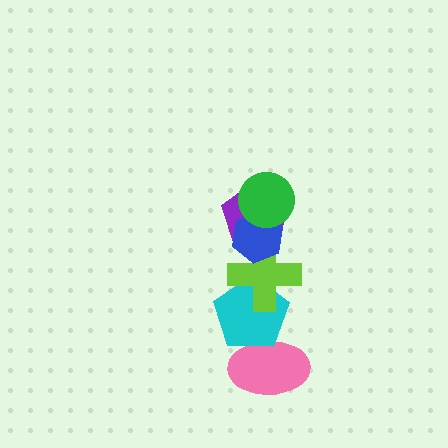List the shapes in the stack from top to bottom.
From top to bottom: the green circle, the blue hexagon, the purple pentagon, the lime cross, the cyan pentagon, the pink ellipse.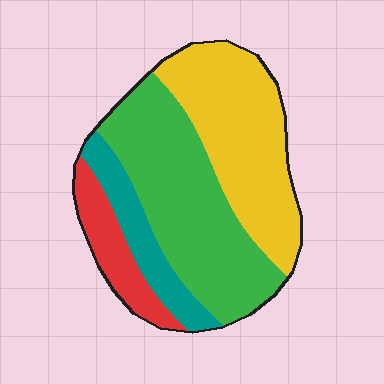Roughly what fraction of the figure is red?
Red takes up about one eighth (1/8) of the figure.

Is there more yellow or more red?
Yellow.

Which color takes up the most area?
Green, at roughly 40%.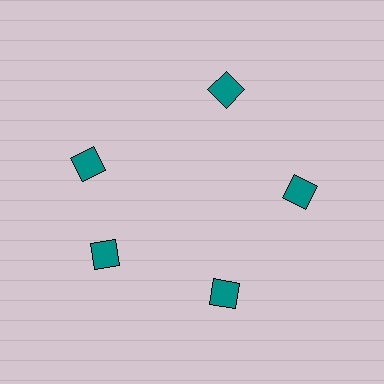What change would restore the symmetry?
The symmetry would be restored by rotating it back into even spacing with its neighbors so that all 5 squares sit at equal angles and equal distance from the center.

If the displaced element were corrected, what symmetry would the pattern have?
It would have 5-fold rotational symmetry — the pattern would map onto itself every 72 degrees.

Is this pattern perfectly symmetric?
No. The 5 teal squares are arranged in a ring, but one element near the 10 o'clock position is rotated out of alignment along the ring, breaking the 5-fold rotational symmetry.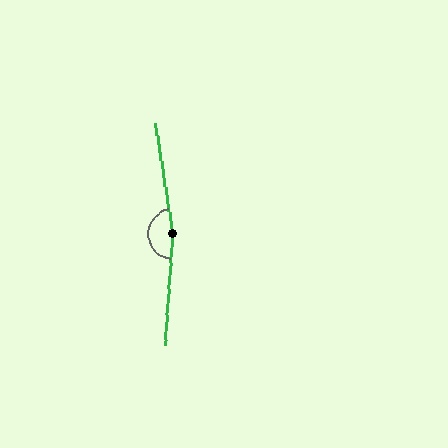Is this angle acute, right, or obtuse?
It is obtuse.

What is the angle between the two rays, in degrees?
Approximately 167 degrees.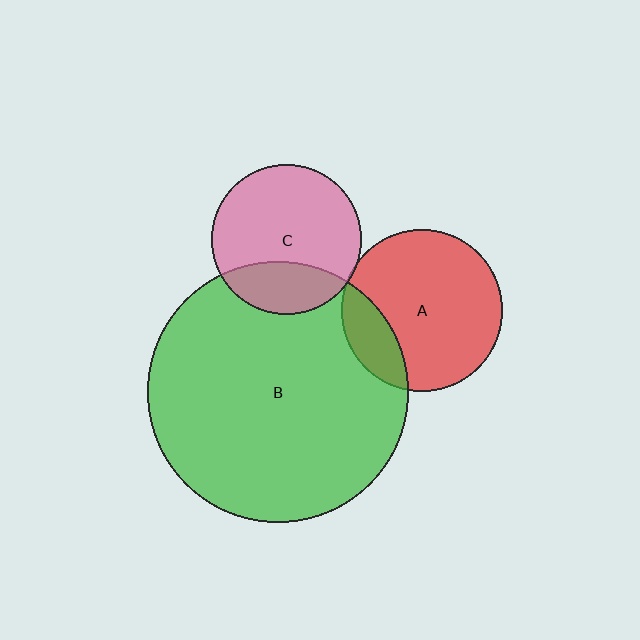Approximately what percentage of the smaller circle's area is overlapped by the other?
Approximately 20%.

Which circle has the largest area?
Circle B (green).